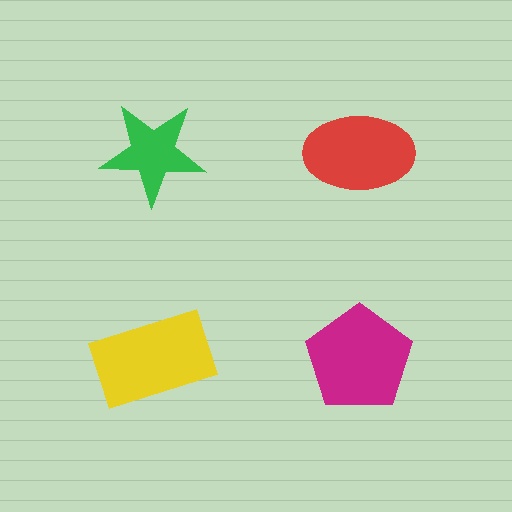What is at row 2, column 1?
A yellow rectangle.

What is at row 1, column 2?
A red ellipse.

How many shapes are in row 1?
2 shapes.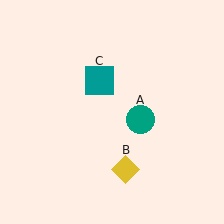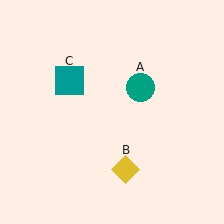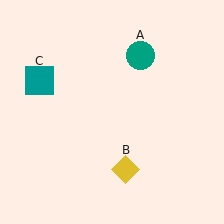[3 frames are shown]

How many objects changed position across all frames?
2 objects changed position: teal circle (object A), teal square (object C).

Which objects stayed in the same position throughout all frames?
Yellow diamond (object B) remained stationary.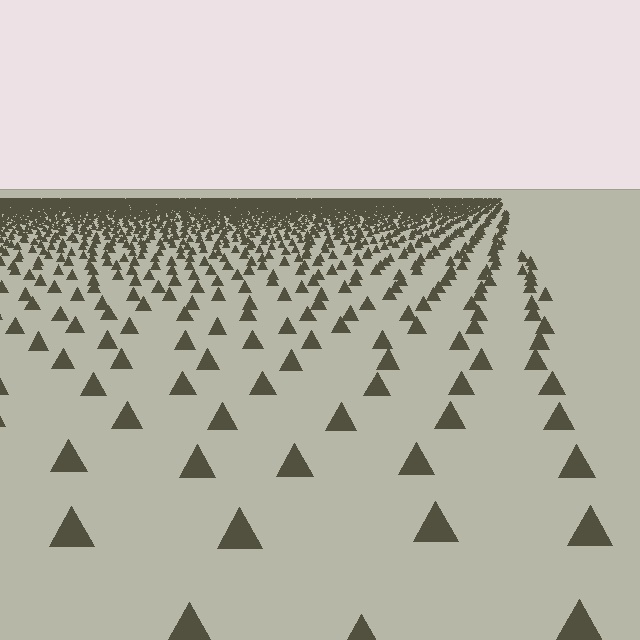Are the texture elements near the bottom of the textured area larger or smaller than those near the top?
Larger. Near the bottom, elements are closer to the viewer and appear at a bigger on-screen size.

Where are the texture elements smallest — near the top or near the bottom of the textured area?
Near the top.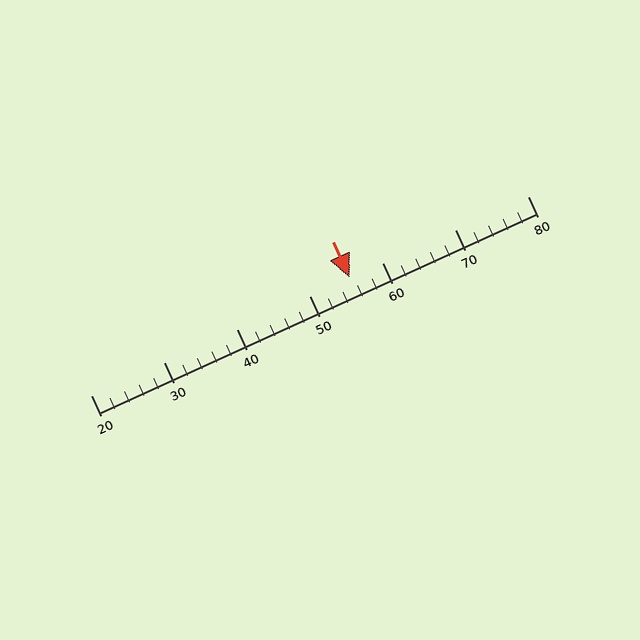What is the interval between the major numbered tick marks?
The major tick marks are spaced 10 units apart.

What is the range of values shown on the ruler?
The ruler shows values from 20 to 80.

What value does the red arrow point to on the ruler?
The red arrow points to approximately 56.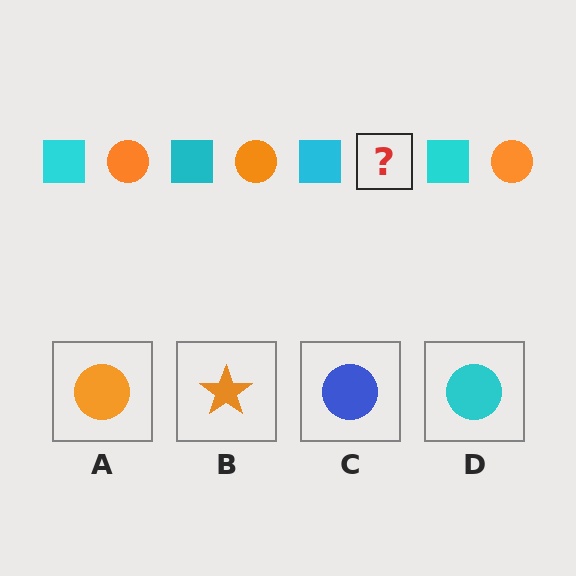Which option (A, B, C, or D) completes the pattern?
A.